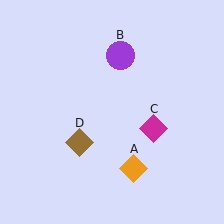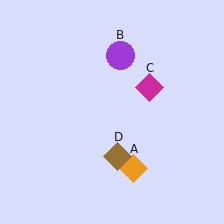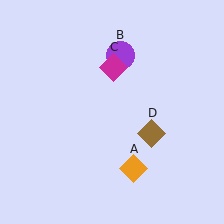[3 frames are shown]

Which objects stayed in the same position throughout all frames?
Orange diamond (object A) and purple circle (object B) remained stationary.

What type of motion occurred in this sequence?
The magenta diamond (object C), brown diamond (object D) rotated counterclockwise around the center of the scene.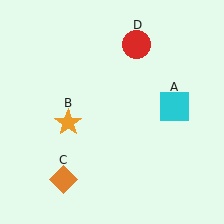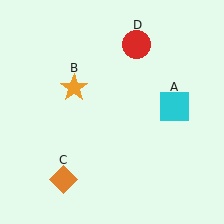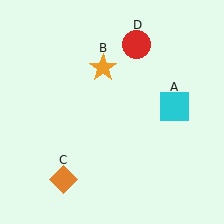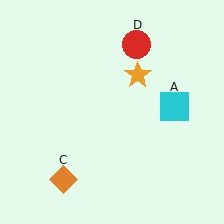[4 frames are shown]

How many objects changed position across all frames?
1 object changed position: orange star (object B).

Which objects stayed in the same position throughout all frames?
Cyan square (object A) and orange diamond (object C) and red circle (object D) remained stationary.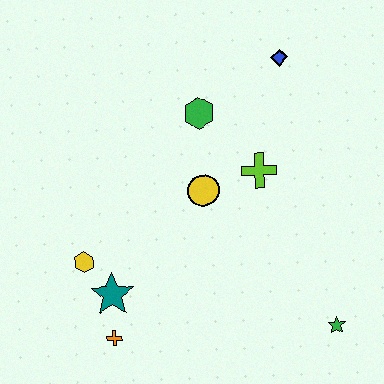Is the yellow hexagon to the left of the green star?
Yes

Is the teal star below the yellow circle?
Yes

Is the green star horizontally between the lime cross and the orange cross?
No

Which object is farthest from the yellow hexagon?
The blue diamond is farthest from the yellow hexagon.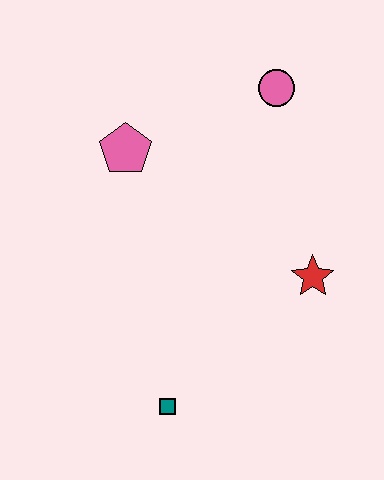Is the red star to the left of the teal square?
No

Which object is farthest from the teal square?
The pink circle is farthest from the teal square.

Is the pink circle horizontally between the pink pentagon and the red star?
Yes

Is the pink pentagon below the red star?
No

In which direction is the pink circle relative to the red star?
The pink circle is above the red star.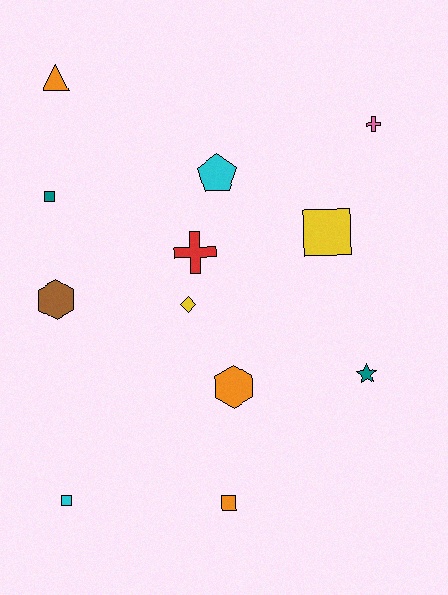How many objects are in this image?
There are 12 objects.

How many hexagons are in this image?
There are 2 hexagons.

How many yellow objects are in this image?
There are 2 yellow objects.